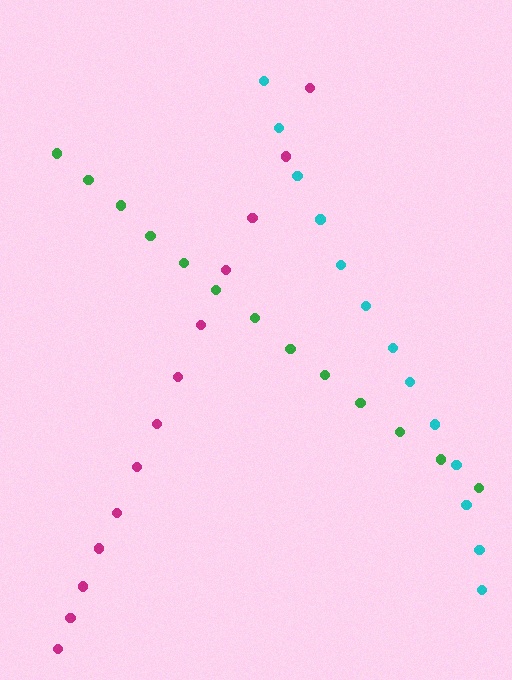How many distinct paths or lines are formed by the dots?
There are 3 distinct paths.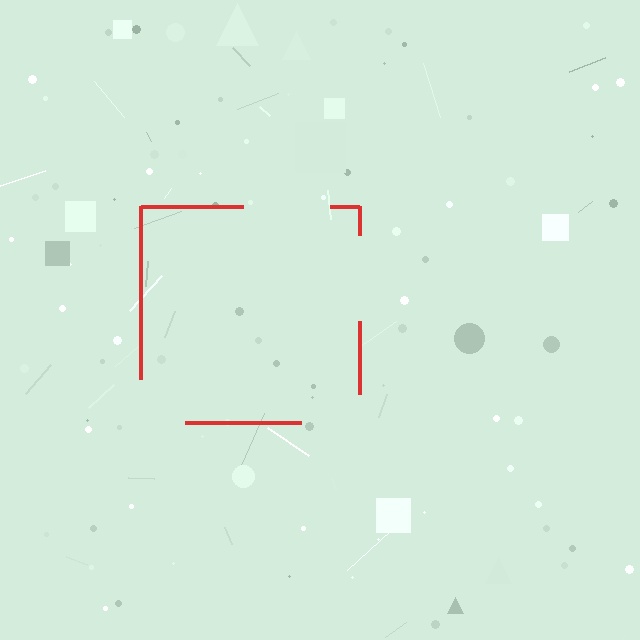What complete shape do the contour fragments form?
The contour fragments form a square.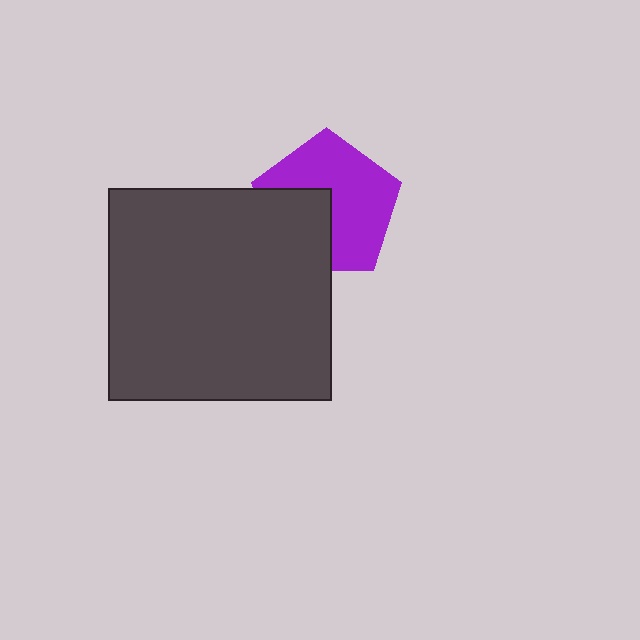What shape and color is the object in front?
The object in front is a dark gray rectangle.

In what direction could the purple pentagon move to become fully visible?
The purple pentagon could move toward the upper-right. That would shift it out from behind the dark gray rectangle entirely.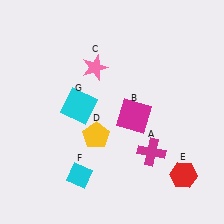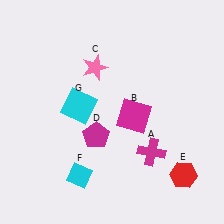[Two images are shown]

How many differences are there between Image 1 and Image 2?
There is 1 difference between the two images.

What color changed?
The pentagon (D) changed from yellow in Image 1 to magenta in Image 2.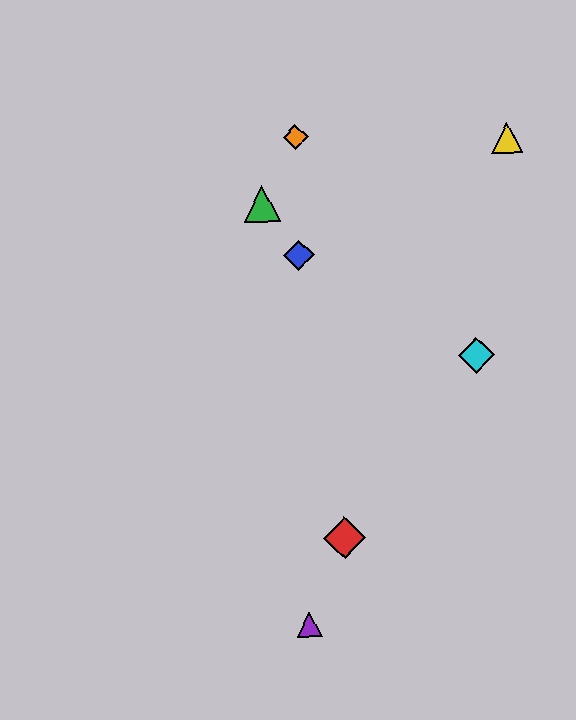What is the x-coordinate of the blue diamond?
The blue diamond is at x≈299.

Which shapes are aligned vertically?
The blue diamond, the purple triangle, the orange diamond are aligned vertically.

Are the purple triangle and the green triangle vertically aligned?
No, the purple triangle is at x≈309 and the green triangle is at x≈262.